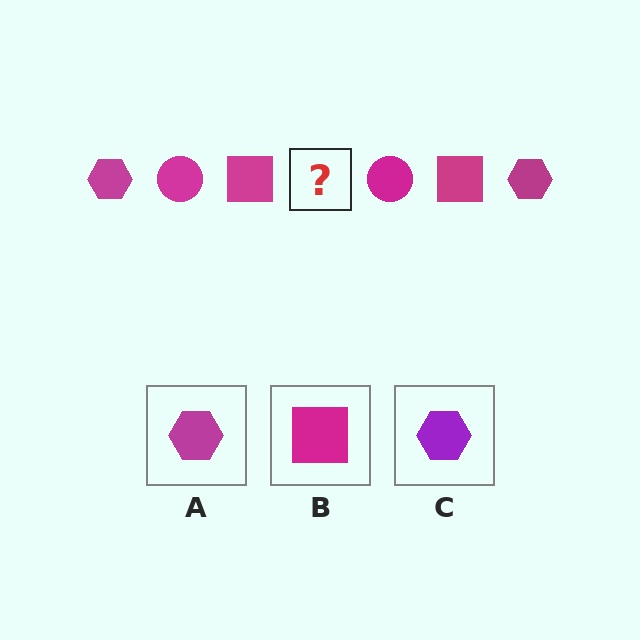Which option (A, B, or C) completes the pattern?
A.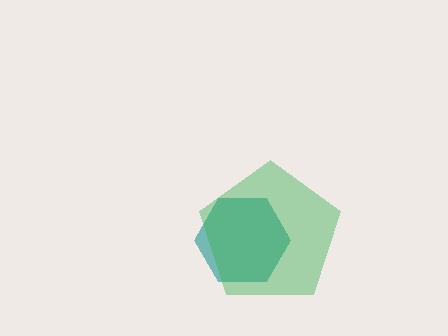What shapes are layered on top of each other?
The layered shapes are: a teal hexagon, a green pentagon.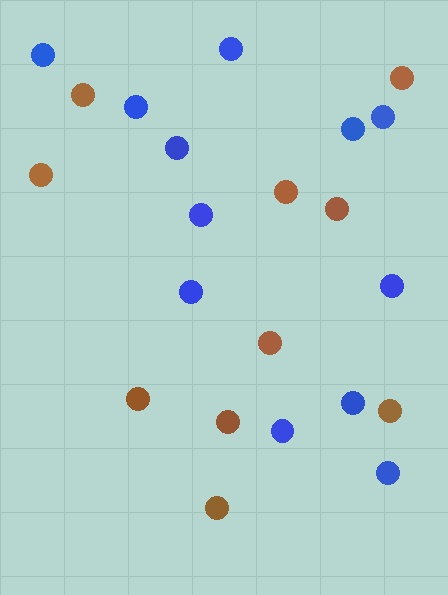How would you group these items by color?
There are 2 groups: one group of brown circles (10) and one group of blue circles (12).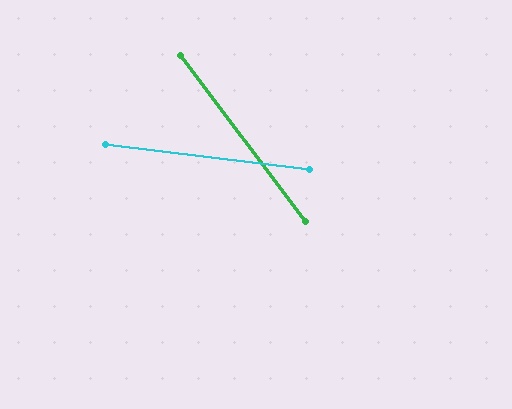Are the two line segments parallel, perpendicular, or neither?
Neither parallel nor perpendicular — they differ by about 46°.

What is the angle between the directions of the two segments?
Approximately 46 degrees.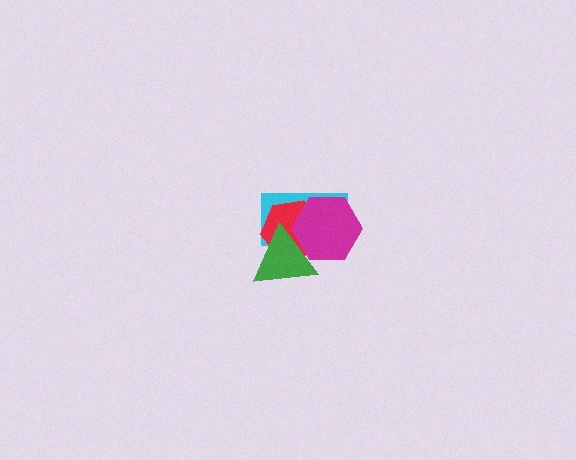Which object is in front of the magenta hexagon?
The green triangle is in front of the magenta hexagon.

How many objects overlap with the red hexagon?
3 objects overlap with the red hexagon.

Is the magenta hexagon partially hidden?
Yes, it is partially covered by another shape.